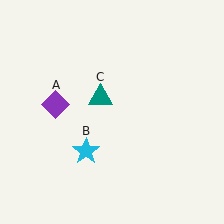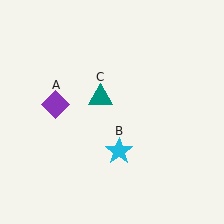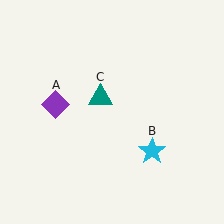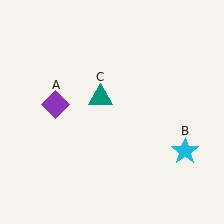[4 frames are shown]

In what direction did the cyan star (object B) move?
The cyan star (object B) moved right.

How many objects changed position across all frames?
1 object changed position: cyan star (object B).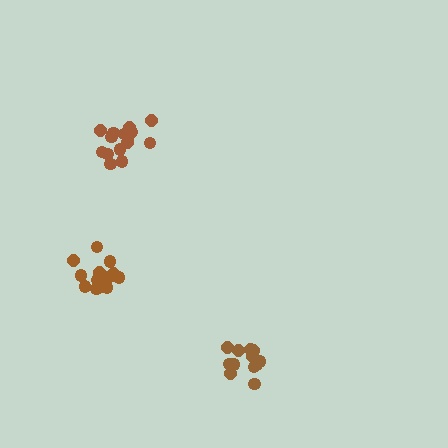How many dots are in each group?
Group 1: 12 dots, Group 2: 16 dots, Group 3: 16 dots (44 total).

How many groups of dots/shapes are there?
There are 3 groups.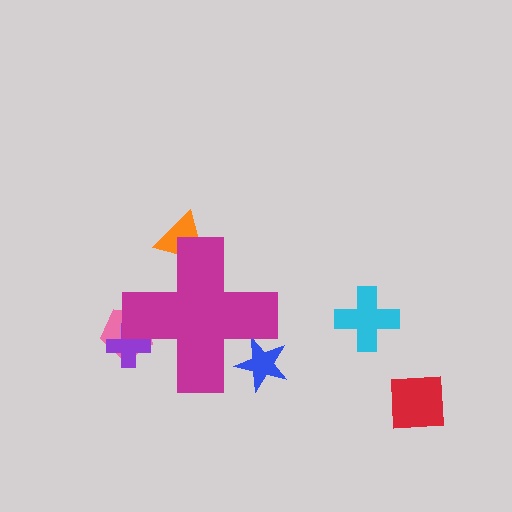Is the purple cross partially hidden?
Yes, the purple cross is partially hidden behind the magenta cross.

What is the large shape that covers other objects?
A magenta cross.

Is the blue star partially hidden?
Yes, the blue star is partially hidden behind the magenta cross.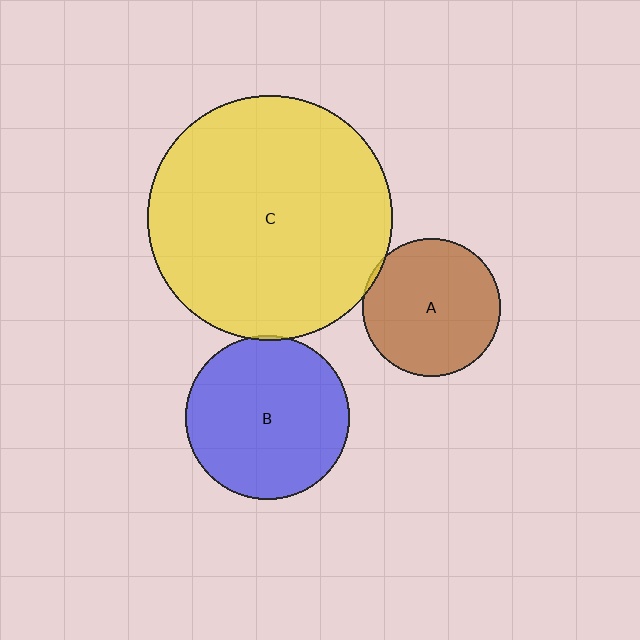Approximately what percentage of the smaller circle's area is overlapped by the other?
Approximately 5%.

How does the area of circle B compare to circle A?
Approximately 1.4 times.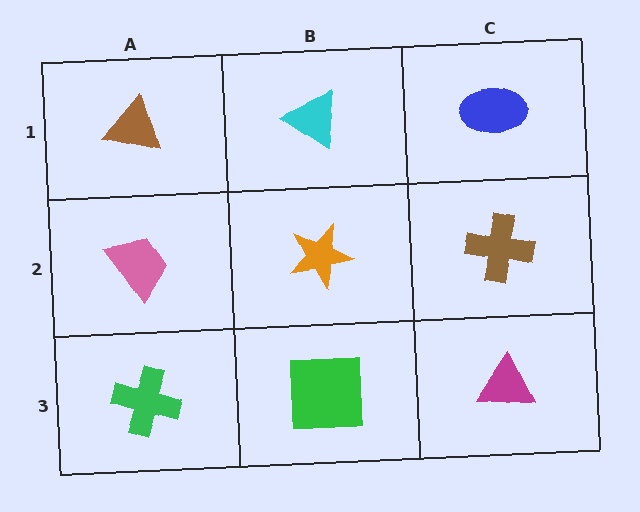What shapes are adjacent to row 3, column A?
A pink trapezoid (row 2, column A), a green square (row 3, column B).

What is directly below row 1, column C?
A brown cross.